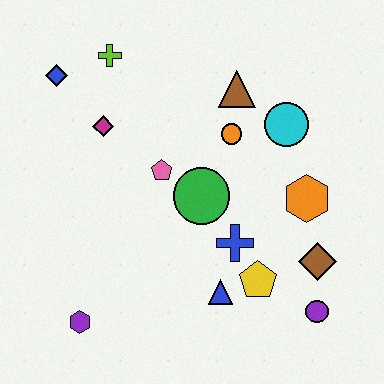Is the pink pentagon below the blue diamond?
Yes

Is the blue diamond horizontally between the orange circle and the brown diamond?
No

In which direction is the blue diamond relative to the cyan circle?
The blue diamond is to the left of the cyan circle.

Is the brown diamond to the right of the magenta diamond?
Yes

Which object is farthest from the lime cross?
The purple circle is farthest from the lime cross.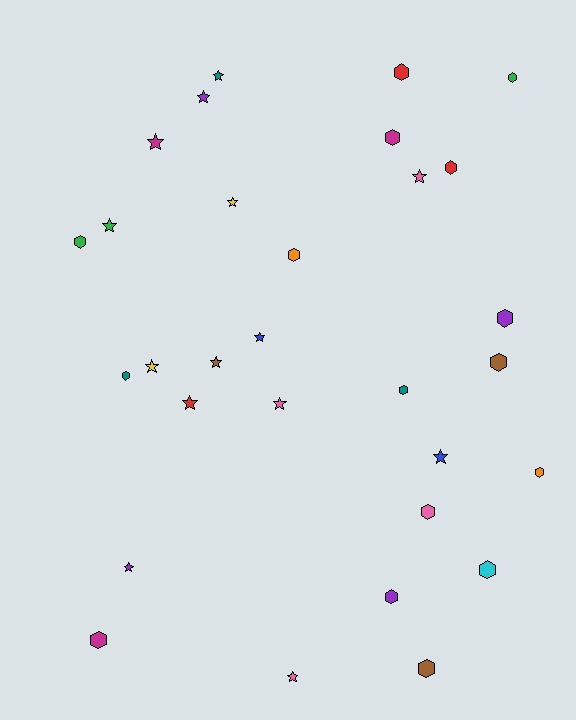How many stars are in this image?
There are 14 stars.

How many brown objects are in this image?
There are 3 brown objects.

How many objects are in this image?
There are 30 objects.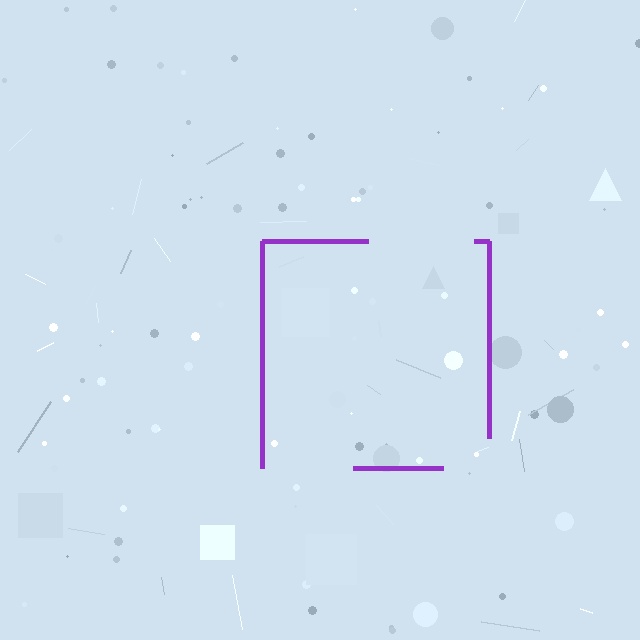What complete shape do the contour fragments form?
The contour fragments form a square.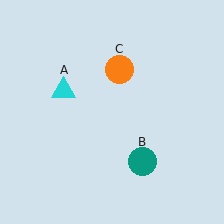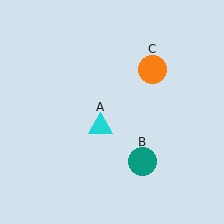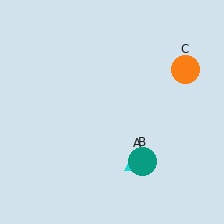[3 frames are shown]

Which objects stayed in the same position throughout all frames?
Teal circle (object B) remained stationary.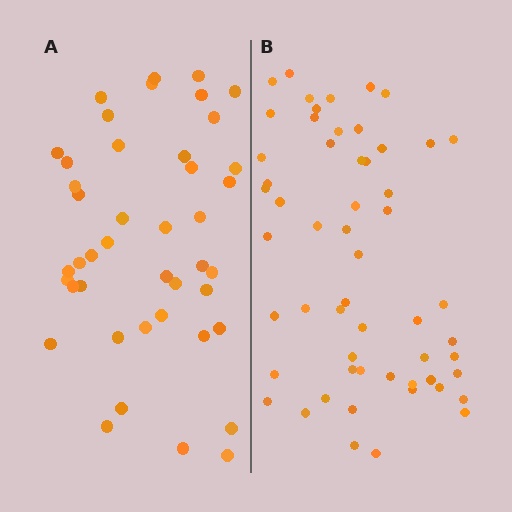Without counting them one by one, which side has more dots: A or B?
Region B (the right region) has more dots.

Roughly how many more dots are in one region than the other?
Region B has approximately 15 more dots than region A.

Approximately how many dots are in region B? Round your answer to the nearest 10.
About 60 dots. (The exact count is 56, which rounds to 60.)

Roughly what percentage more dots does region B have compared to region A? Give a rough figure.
About 30% more.